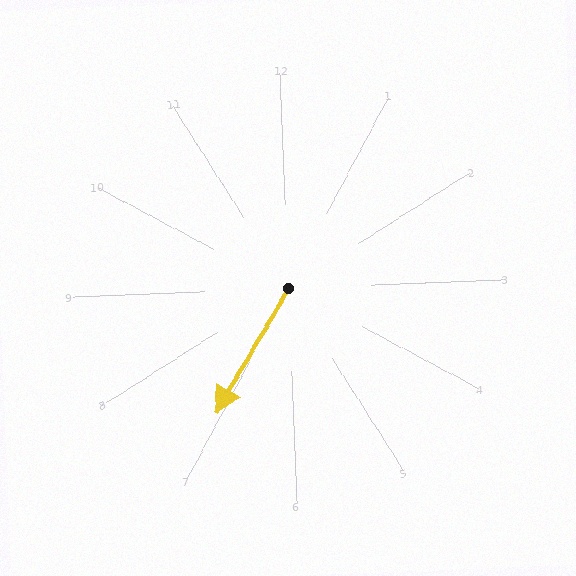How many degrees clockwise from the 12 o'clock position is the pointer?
Approximately 213 degrees.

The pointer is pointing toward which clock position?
Roughly 7 o'clock.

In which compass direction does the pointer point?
Southwest.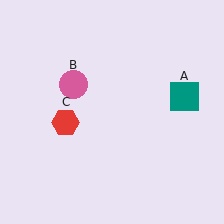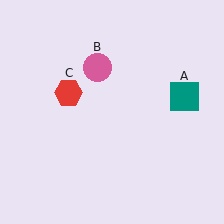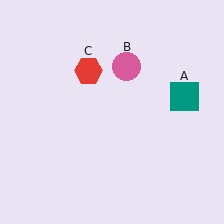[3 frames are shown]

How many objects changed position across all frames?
2 objects changed position: pink circle (object B), red hexagon (object C).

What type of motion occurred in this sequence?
The pink circle (object B), red hexagon (object C) rotated clockwise around the center of the scene.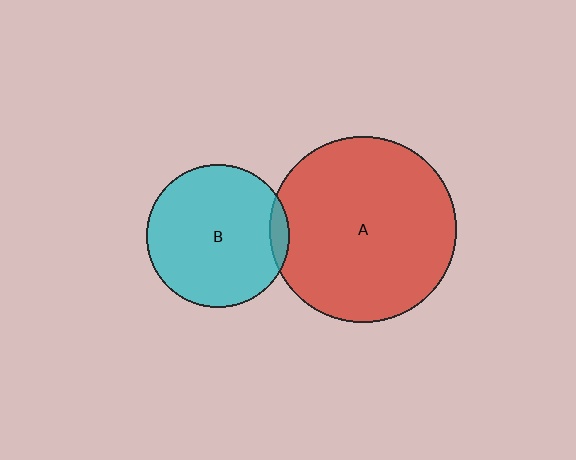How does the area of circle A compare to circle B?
Approximately 1.7 times.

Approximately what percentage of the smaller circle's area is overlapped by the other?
Approximately 5%.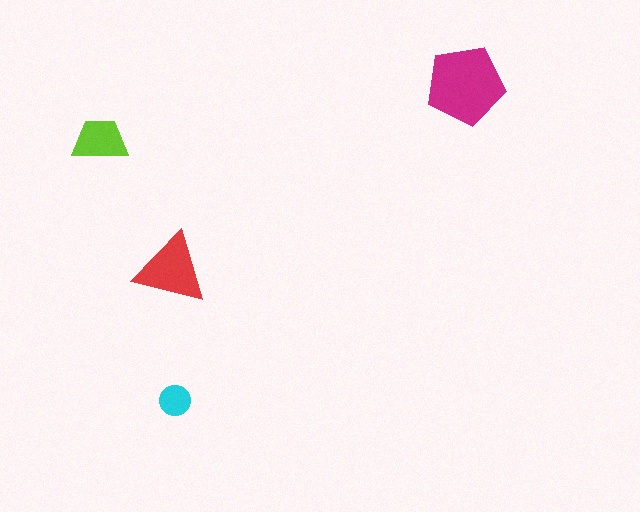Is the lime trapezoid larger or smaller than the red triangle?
Smaller.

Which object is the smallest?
The cyan circle.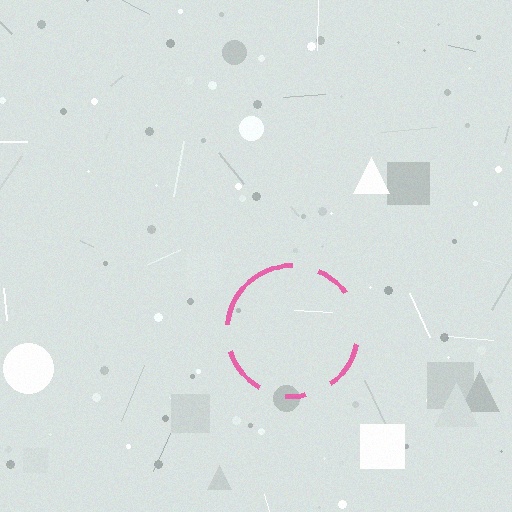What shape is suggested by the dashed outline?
The dashed outline suggests a circle.